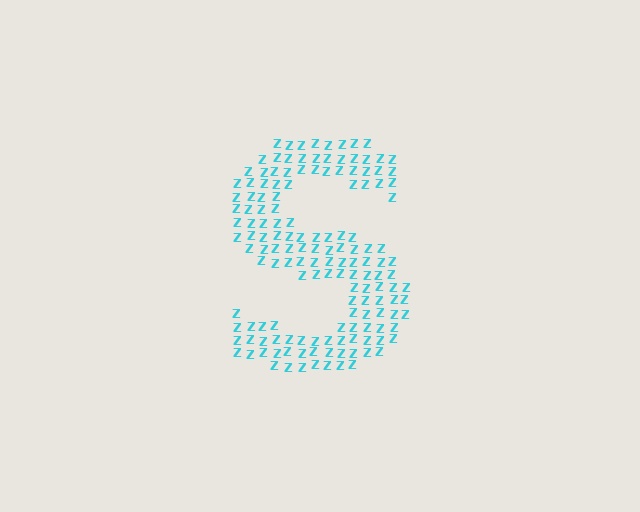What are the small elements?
The small elements are letter Z's.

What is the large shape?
The large shape is the letter S.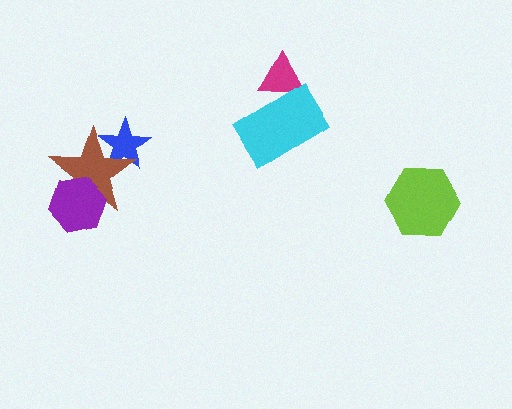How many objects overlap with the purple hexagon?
1 object overlaps with the purple hexagon.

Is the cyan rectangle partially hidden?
No, no other shape covers it.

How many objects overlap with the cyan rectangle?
1 object overlaps with the cyan rectangle.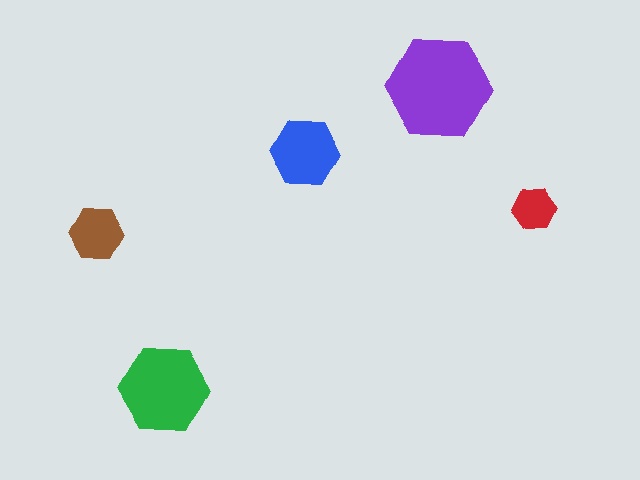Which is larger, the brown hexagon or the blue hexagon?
The blue one.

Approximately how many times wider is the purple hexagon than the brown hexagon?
About 2 times wider.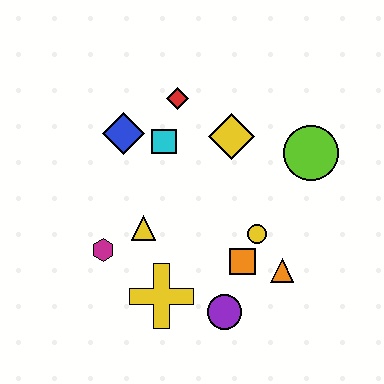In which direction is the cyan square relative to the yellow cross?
The cyan square is above the yellow cross.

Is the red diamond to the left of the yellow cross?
No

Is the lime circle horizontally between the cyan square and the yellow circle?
No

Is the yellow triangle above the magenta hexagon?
Yes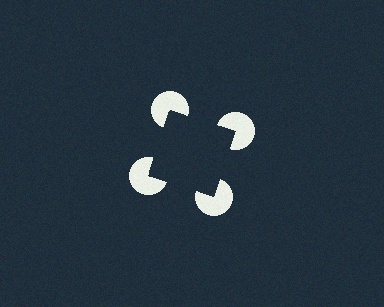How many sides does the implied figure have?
4 sides.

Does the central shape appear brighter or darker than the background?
It typically appears slightly darker than the background, even though no actual brightness change is drawn.